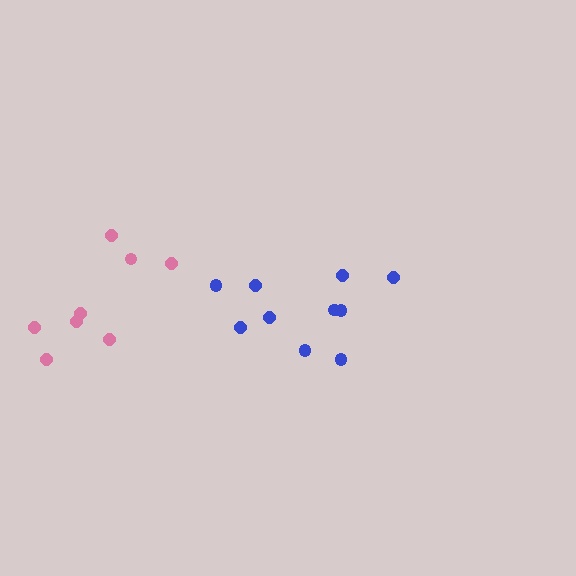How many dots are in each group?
Group 1: 8 dots, Group 2: 10 dots (18 total).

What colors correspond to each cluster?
The clusters are colored: pink, blue.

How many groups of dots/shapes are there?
There are 2 groups.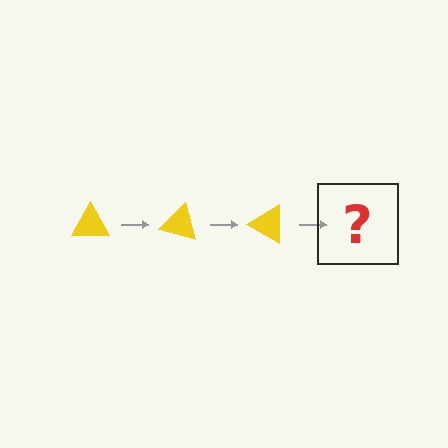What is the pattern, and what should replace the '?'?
The pattern is that the triangle rotates 15 degrees each step. The '?' should be a yellow triangle rotated 45 degrees.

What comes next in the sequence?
The next element should be a yellow triangle rotated 45 degrees.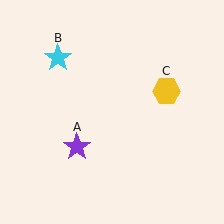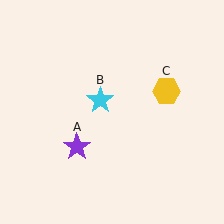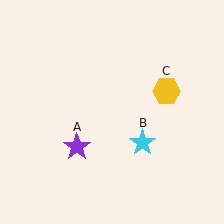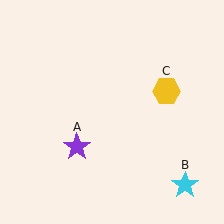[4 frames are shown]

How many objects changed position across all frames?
1 object changed position: cyan star (object B).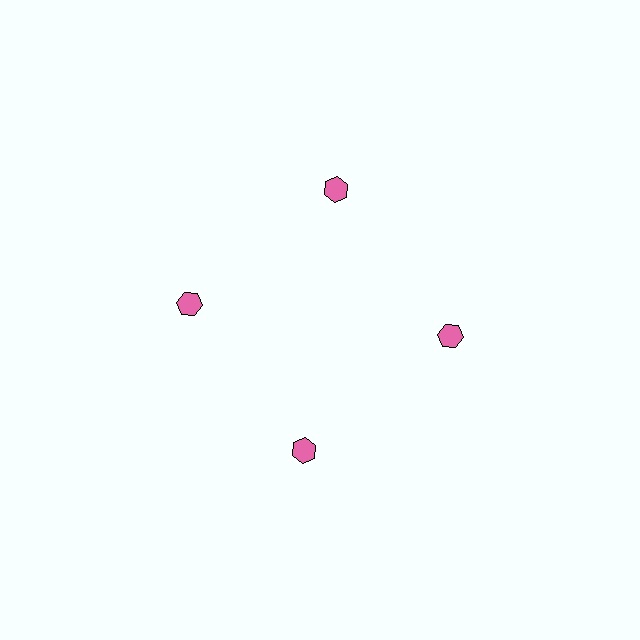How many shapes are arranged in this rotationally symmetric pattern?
There are 4 shapes, arranged in 4 groups of 1.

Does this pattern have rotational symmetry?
Yes, this pattern has 4-fold rotational symmetry. It looks the same after rotating 90 degrees around the center.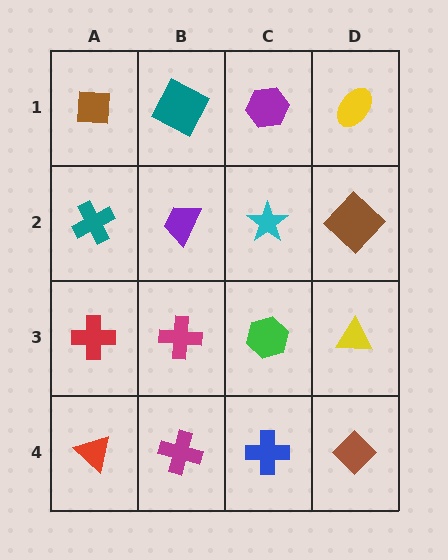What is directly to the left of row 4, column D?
A blue cross.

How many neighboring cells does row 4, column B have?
3.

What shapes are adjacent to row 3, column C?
A cyan star (row 2, column C), a blue cross (row 4, column C), a magenta cross (row 3, column B), a yellow triangle (row 3, column D).